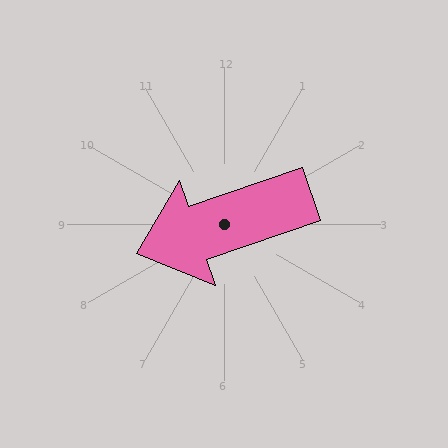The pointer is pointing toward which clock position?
Roughly 8 o'clock.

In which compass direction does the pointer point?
West.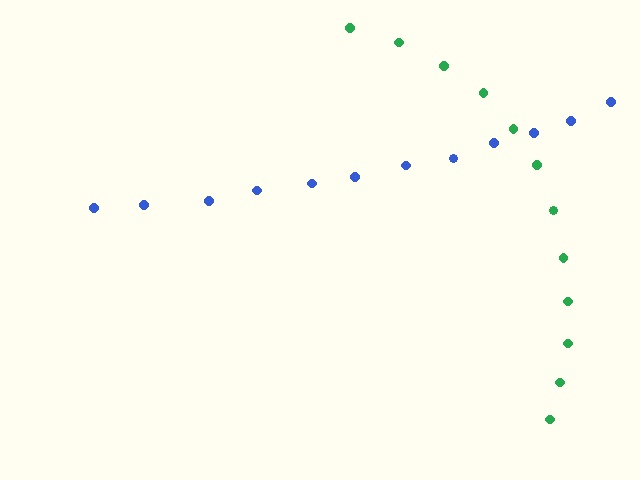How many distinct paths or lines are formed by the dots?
There are 2 distinct paths.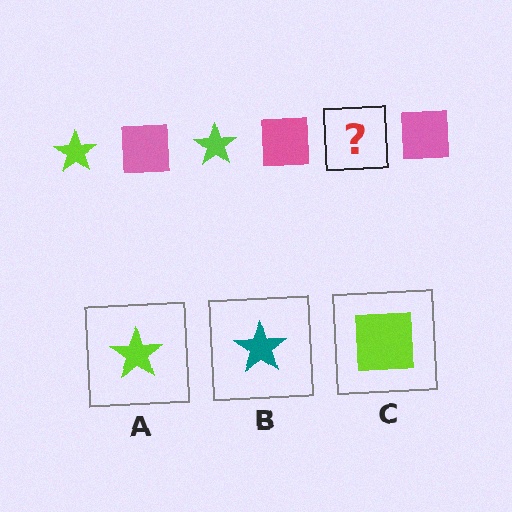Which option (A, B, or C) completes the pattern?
A.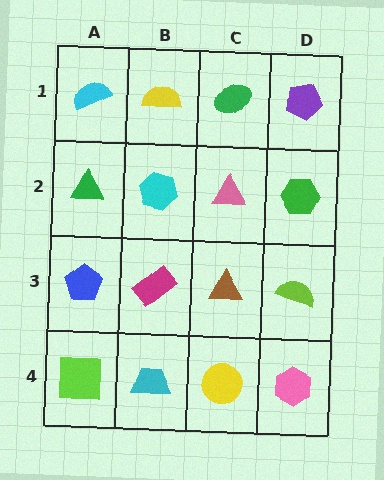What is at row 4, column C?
A yellow circle.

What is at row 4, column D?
A pink hexagon.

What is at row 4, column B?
A cyan trapezoid.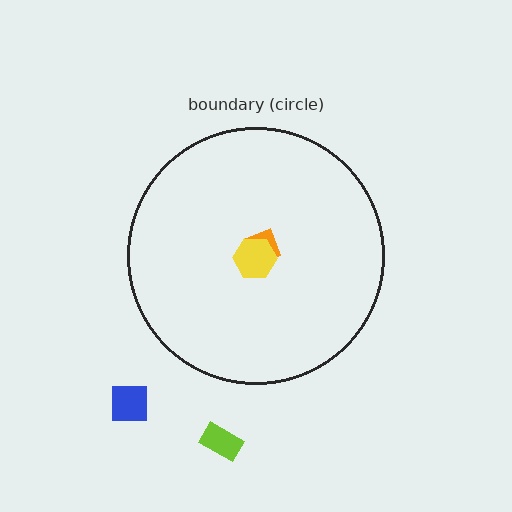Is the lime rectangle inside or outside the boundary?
Outside.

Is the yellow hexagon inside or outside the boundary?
Inside.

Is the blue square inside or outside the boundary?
Outside.